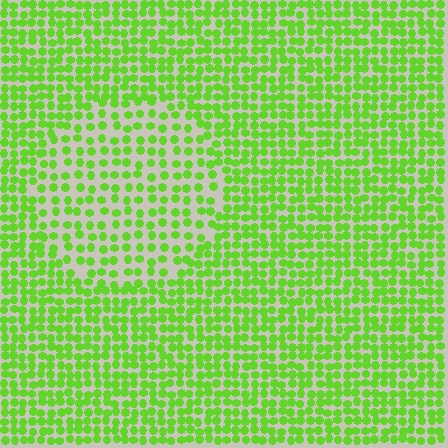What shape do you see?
I see a circle.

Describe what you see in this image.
The image contains small lime elements arranged at two different densities. A circle-shaped region is visible where the elements are less densely packed than the surrounding area.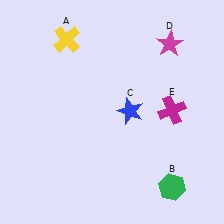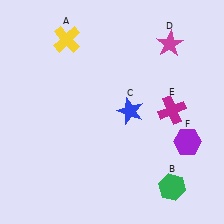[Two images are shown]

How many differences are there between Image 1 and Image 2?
There is 1 difference between the two images.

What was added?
A purple hexagon (F) was added in Image 2.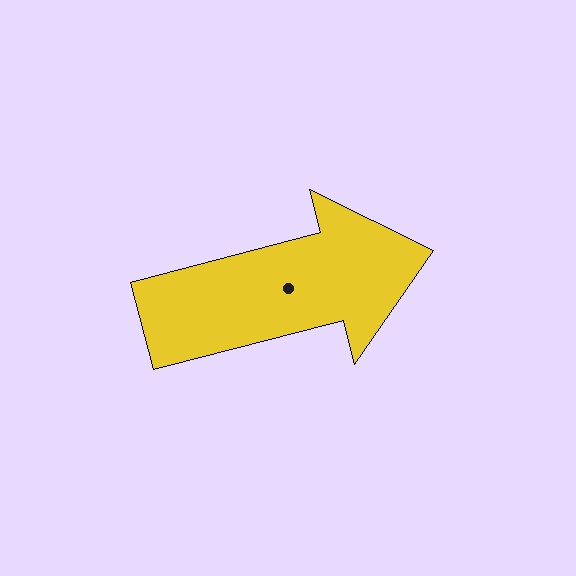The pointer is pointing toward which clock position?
Roughly 3 o'clock.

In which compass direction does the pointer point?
East.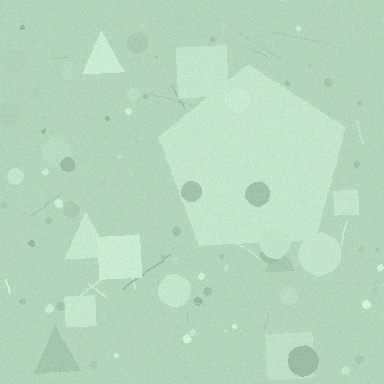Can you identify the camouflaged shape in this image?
The camouflaged shape is a pentagon.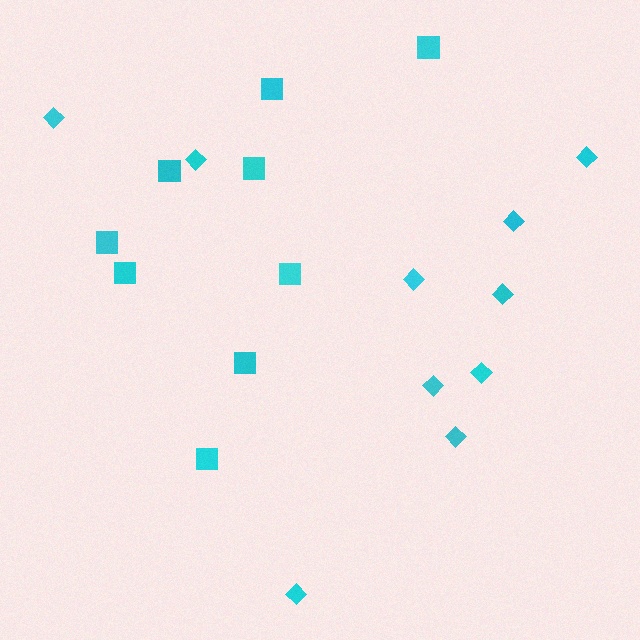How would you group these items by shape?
There are 2 groups: one group of squares (9) and one group of diamonds (10).